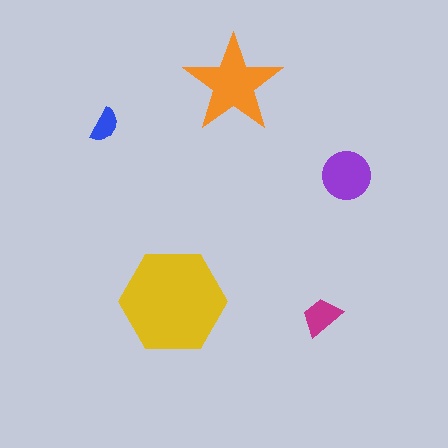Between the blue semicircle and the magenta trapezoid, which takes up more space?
The magenta trapezoid.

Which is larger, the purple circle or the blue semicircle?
The purple circle.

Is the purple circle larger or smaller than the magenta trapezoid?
Larger.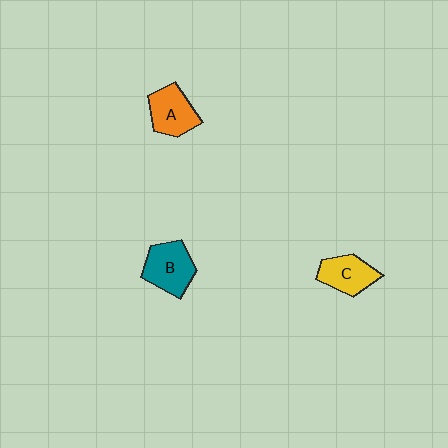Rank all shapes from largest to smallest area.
From largest to smallest: B (teal), A (orange), C (yellow).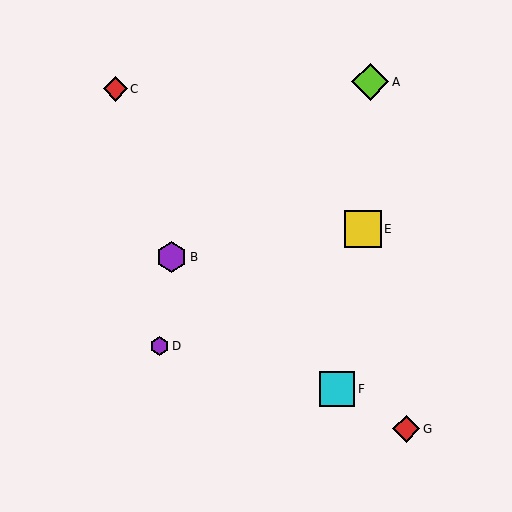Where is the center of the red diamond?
The center of the red diamond is at (115, 89).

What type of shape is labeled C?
Shape C is a red diamond.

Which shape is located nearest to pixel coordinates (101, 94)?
The red diamond (labeled C) at (115, 89) is nearest to that location.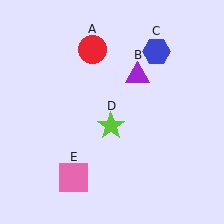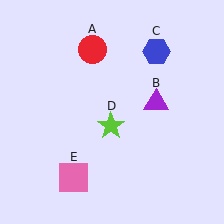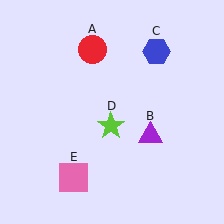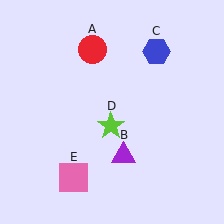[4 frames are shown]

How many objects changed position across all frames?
1 object changed position: purple triangle (object B).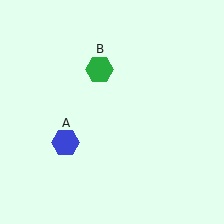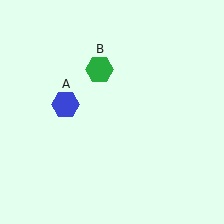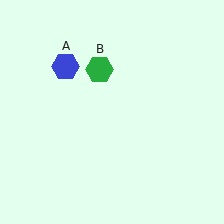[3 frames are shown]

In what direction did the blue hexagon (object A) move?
The blue hexagon (object A) moved up.